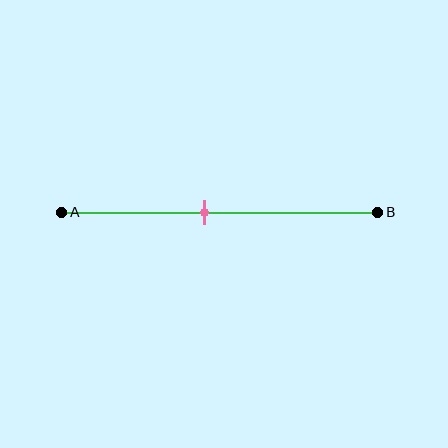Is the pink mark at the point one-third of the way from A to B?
No, the mark is at about 45% from A, not at the 33% one-third point.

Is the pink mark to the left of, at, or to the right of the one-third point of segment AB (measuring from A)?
The pink mark is to the right of the one-third point of segment AB.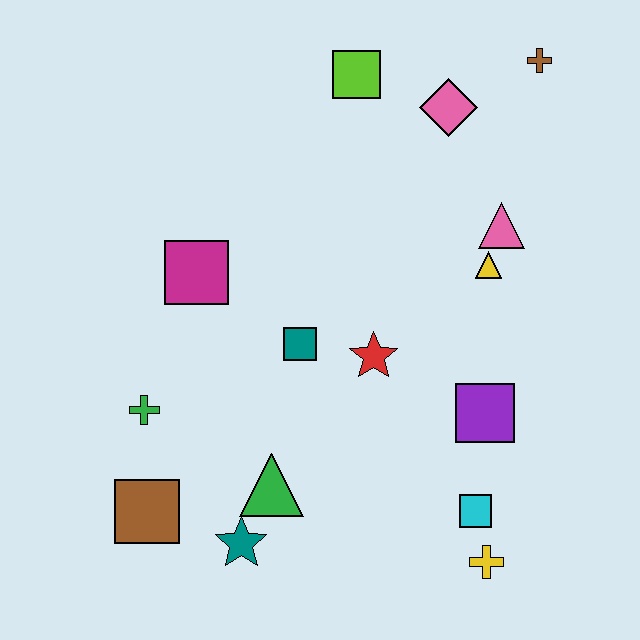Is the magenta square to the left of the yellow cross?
Yes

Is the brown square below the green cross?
Yes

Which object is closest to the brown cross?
The pink diamond is closest to the brown cross.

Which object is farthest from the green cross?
The brown cross is farthest from the green cross.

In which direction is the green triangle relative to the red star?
The green triangle is below the red star.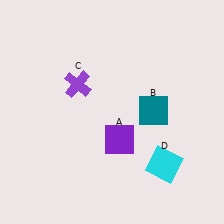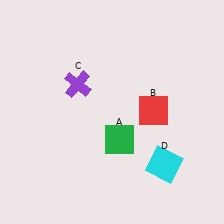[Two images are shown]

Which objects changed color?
A changed from purple to green. B changed from teal to red.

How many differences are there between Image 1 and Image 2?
There are 2 differences between the two images.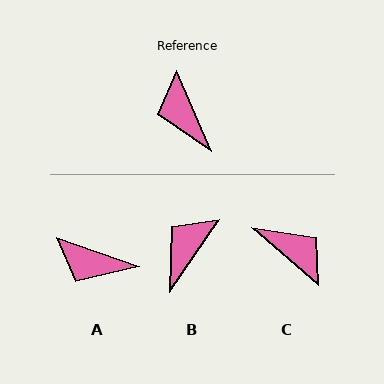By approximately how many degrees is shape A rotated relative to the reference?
Approximately 47 degrees counter-clockwise.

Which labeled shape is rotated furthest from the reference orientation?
C, about 154 degrees away.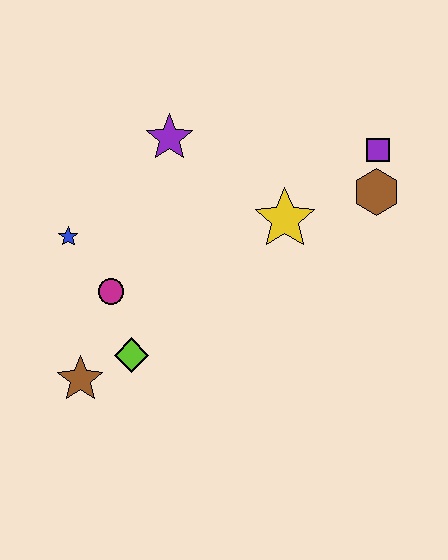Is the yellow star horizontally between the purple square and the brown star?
Yes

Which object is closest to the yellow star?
The brown hexagon is closest to the yellow star.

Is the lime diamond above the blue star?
No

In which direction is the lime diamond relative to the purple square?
The lime diamond is to the left of the purple square.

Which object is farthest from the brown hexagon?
The brown star is farthest from the brown hexagon.